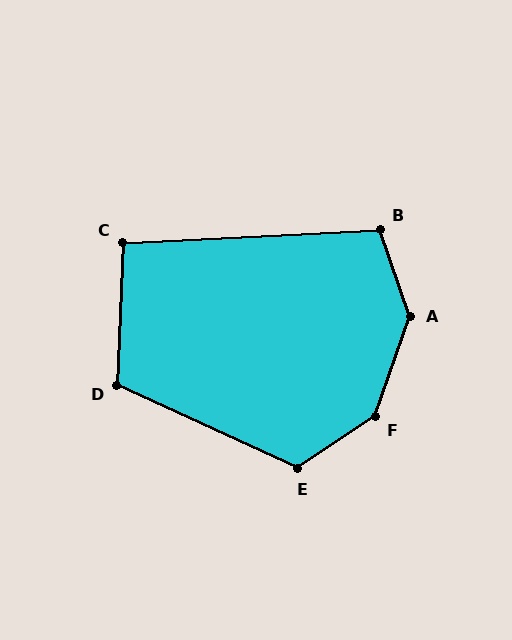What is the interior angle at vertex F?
Approximately 142 degrees (obtuse).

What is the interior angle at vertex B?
Approximately 106 degrees (obtuse).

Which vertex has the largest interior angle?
A, at approximately 143 degrees.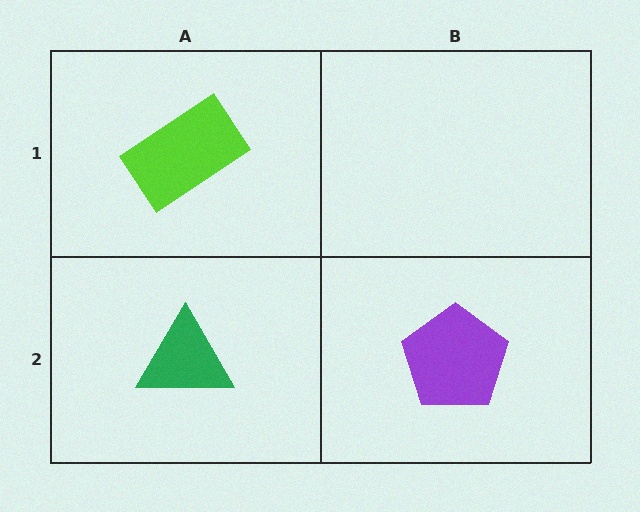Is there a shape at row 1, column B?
No, that cell is empty.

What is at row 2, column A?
A green triangle.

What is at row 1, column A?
A lime rectangle.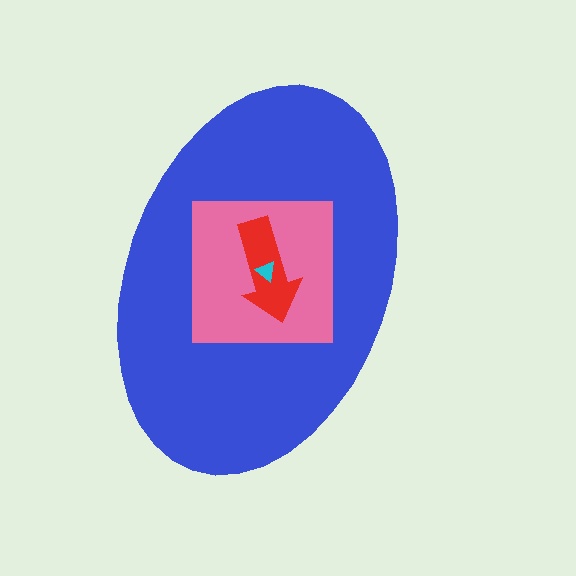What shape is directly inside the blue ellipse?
The pink square.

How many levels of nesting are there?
4.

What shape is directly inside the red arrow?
The cyan triangle.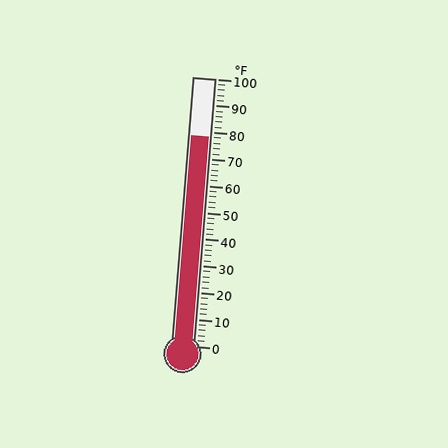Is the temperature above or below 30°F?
The temperature is above 30°F.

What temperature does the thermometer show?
The thermometer shows approximately 78°F.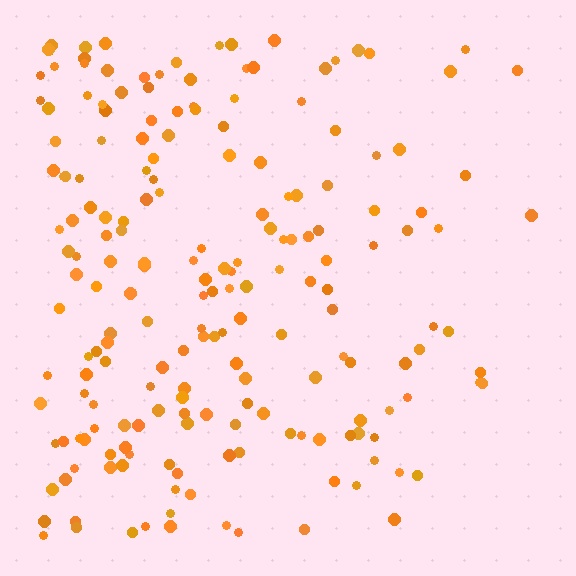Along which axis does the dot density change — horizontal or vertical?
Horizontal.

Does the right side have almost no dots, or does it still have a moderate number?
Still a moderate number, just noticeably fewer than the left.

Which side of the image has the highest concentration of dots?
The left.